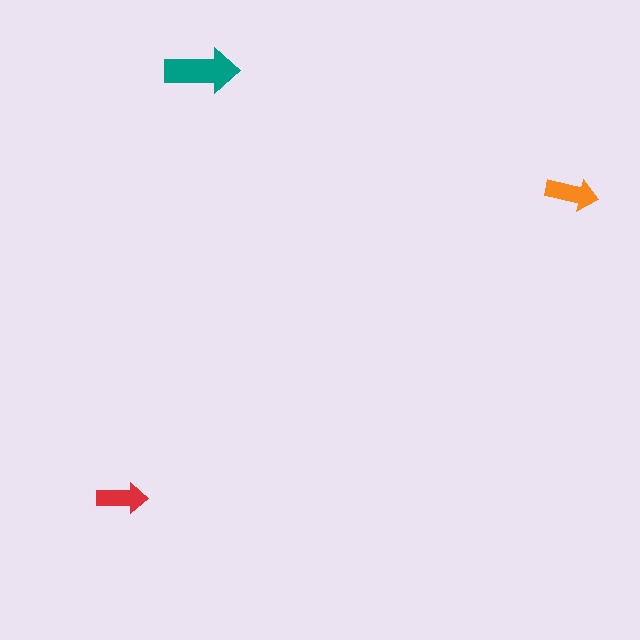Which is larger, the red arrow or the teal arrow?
The teal one.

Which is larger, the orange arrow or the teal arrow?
The teal one.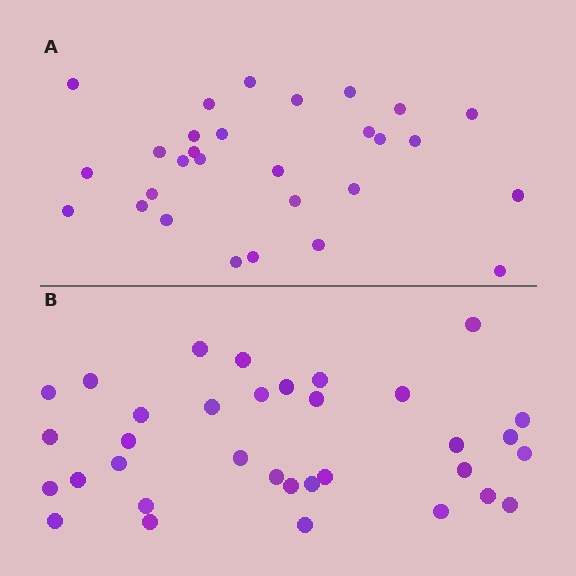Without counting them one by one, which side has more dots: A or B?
Region B (the bottom region) has more dots.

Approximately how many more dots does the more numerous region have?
Region B has about 5 more dots than region A.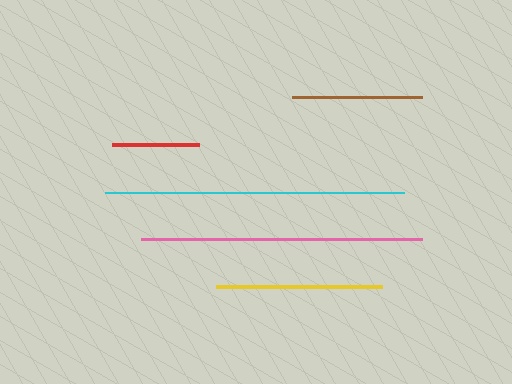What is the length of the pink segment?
The pink segment is approximately 281 pixels long.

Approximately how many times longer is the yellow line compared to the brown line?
The yellow line is approximately 1.3 times the length of the brown line.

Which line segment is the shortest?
The red line is the shortest at approximately 87 pixels.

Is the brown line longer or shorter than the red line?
The brown line is longer than the red line.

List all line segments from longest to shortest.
From longest to shortest: cyan, pink, yellow, brown, red.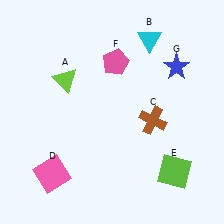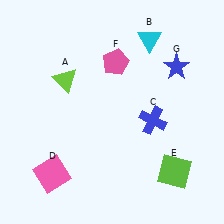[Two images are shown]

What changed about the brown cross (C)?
In Image 1, C is brown. In Image 2, it changed to blue.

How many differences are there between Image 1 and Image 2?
There is 1 difference between the two images.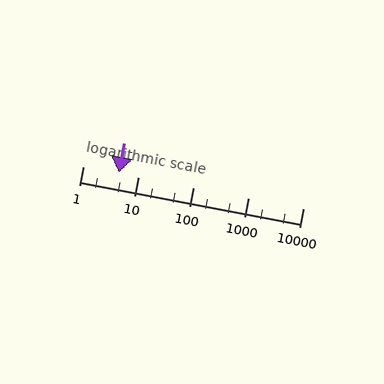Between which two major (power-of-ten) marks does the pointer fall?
The pointer is between 1 and 10.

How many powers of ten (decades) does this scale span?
The scale spans 4 decades, from 1 to 10000.